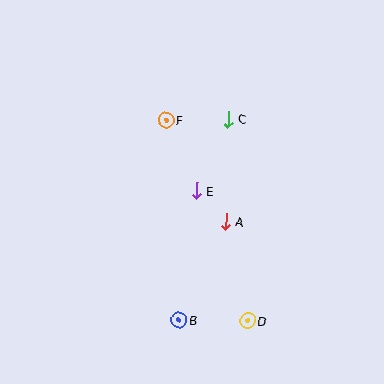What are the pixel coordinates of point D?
Point D is at (248, 321).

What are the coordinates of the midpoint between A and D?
The midpoint between A and D is at (237, 271).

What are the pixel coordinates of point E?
Point E is at (196, 191).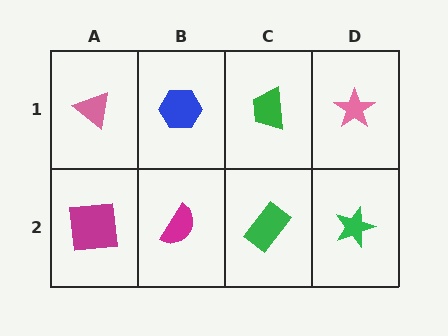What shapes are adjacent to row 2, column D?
A pink star (row 1, column D), a green rectangle (row 2, column C).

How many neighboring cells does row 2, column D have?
2.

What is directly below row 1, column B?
A magenta semicircle.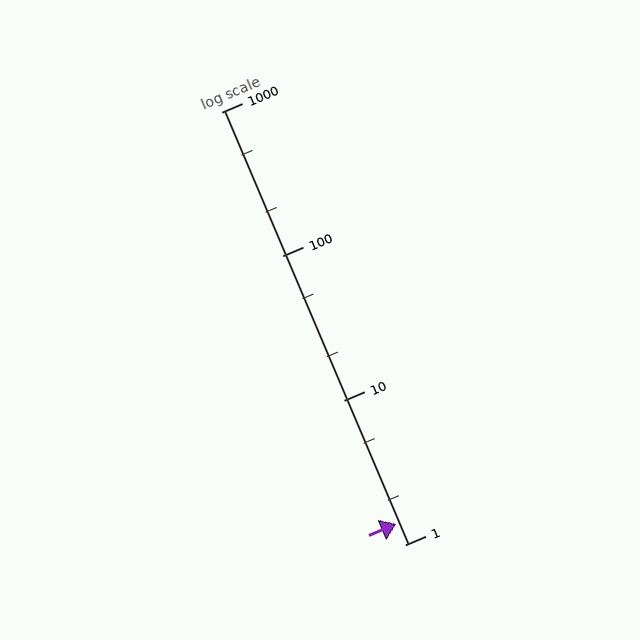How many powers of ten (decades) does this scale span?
The scale spans 3 decades, from 1 to 1000.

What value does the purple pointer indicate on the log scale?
The pointer indicates approximately 1.4.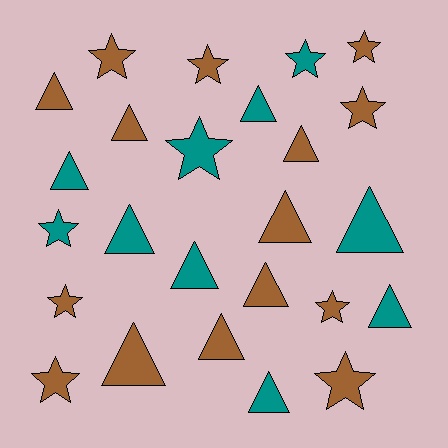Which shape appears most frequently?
Triangle, with 14 objects.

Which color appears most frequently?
Brown, with 15 objects.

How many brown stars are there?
There are 8 brown stars.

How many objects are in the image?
There are 25 objects.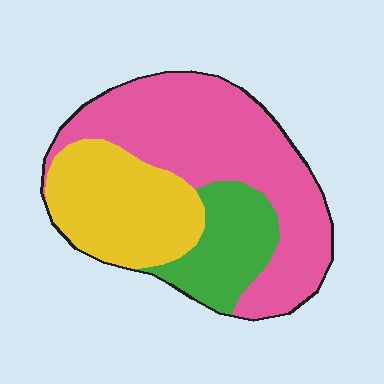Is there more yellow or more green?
Yellow.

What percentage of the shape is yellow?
Yellow takes up about one third (1/3) of the shape.